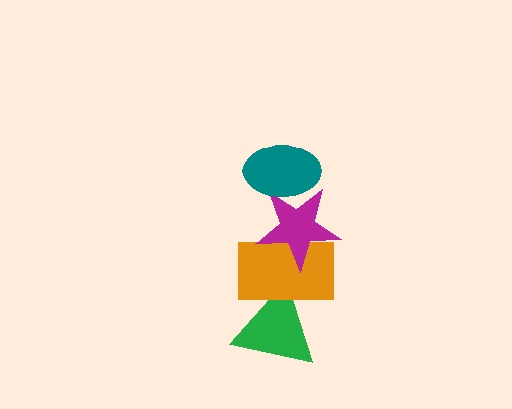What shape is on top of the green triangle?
The orange rectangle is on top of the green triangle.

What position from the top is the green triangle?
The green triangle is 4th from the top.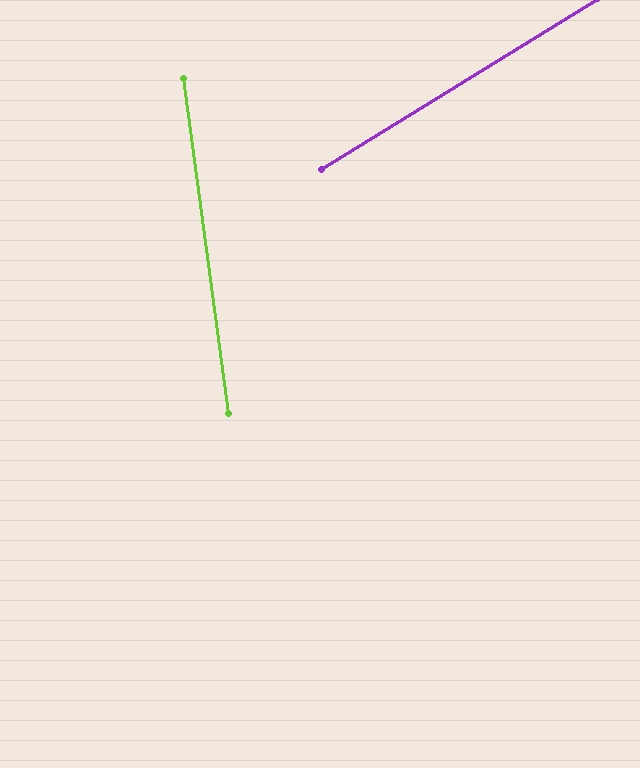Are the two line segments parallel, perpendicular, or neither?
Neither parallel nor perpendicular — they differ by about 66°.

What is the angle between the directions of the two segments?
Approximately 66 degrees.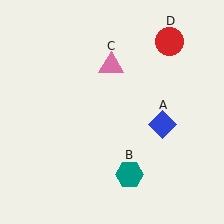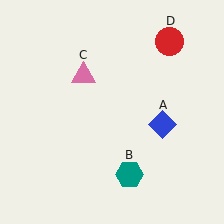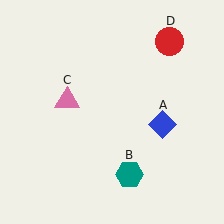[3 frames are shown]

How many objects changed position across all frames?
1 object changed position: pink triangle (object C).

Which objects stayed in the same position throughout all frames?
Blue diamond (object A) and teal hexagon (object B) and red circle (object D) remained stationary.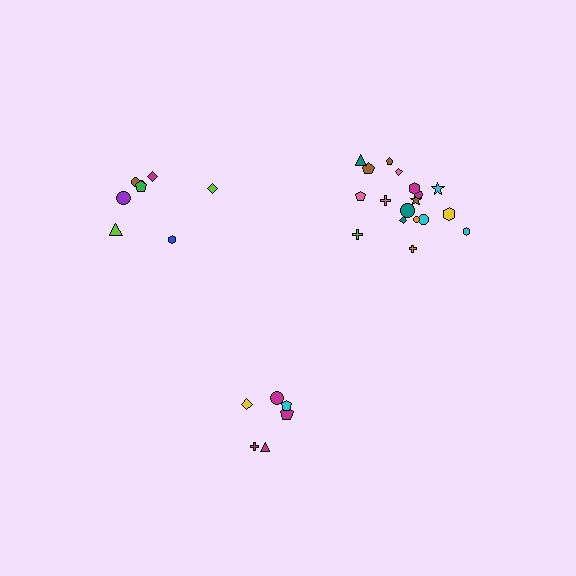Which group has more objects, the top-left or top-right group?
The top-right group.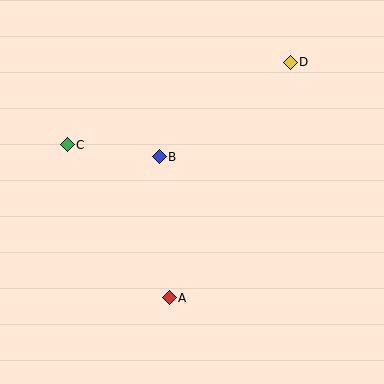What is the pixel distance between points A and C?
The distance between A and C is 184 pixels.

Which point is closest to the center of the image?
Point B at (159, 157) is closest to the center.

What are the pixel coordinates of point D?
Point D is at (290, 62).